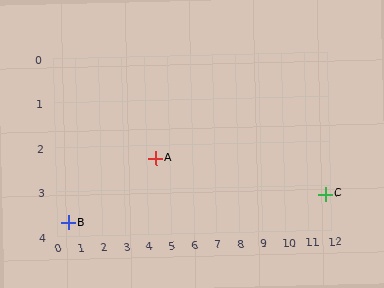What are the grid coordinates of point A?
Point A is at approximately (4.4, 2.3).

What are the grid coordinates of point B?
Point B is at approximately (0.5, 3.7).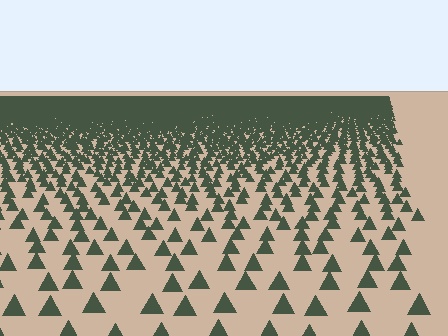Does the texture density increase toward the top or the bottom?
Density increases toward the top.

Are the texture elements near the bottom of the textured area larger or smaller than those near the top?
Larger. Near the bottom, elements are closer to the viewer and appear at a bigger on-screen size.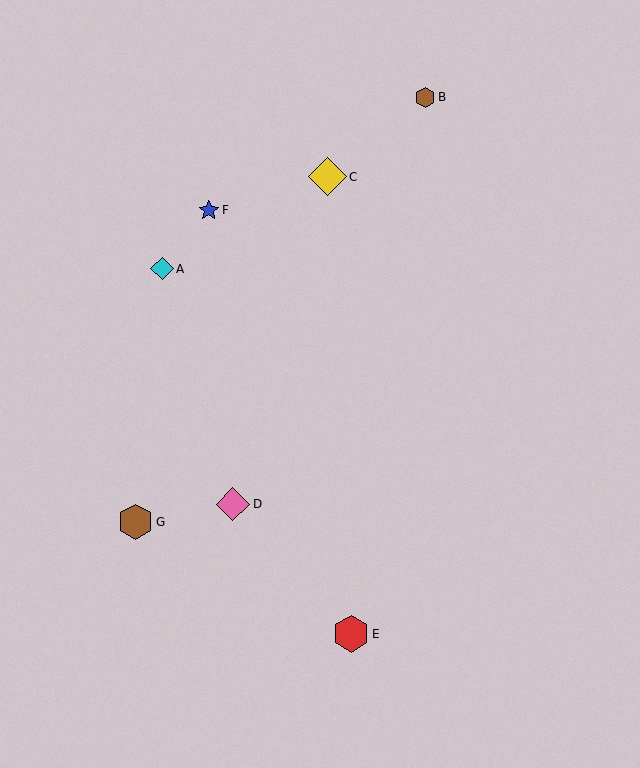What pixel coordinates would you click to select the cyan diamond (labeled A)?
Click at (162, 269) to select the cyan diamond A.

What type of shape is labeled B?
Shape B is a brown hexagon.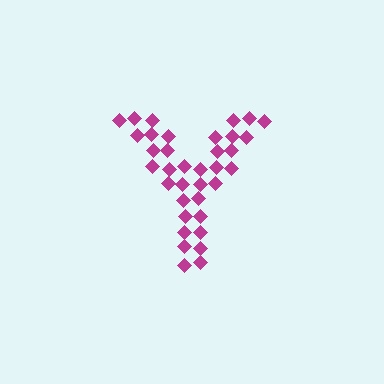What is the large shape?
The large shape is the letter Y.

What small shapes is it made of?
It is made of small diamonds.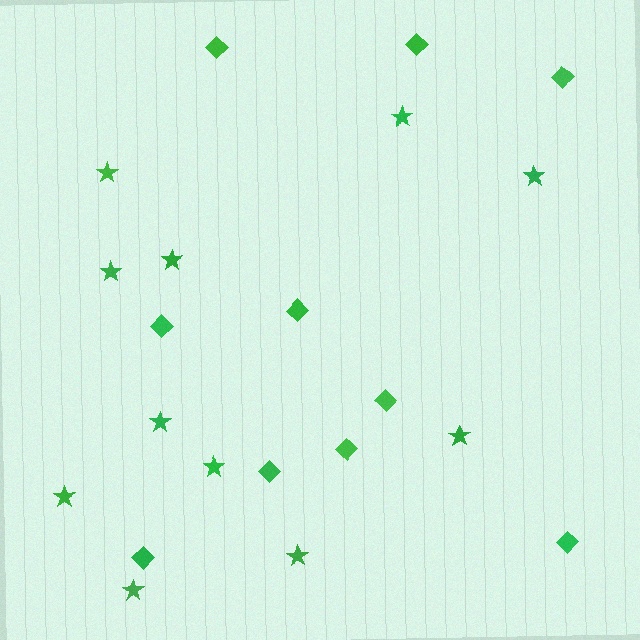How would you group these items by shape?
There are 2 groups: one group of stars (11) and one group of diamonds (10).